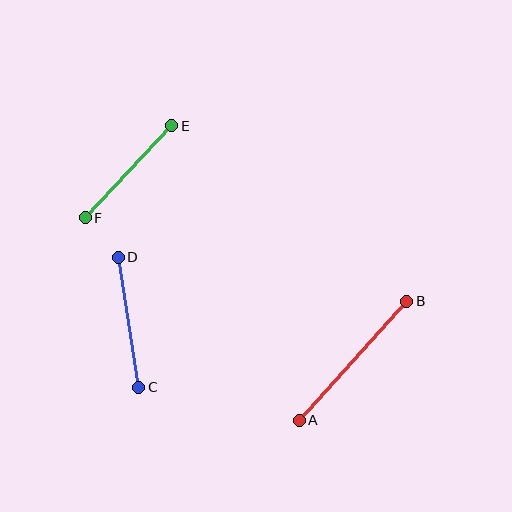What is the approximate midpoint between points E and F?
The midpoint is at approximately (128, 172) pixels.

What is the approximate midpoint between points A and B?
The midpoint is at approximately (353, 361) pixels.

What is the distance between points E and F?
The distance is approximately 126 pixels.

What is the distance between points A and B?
The distance is approximately 160 pixels.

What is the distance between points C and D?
The distance is approximately 131 pixels.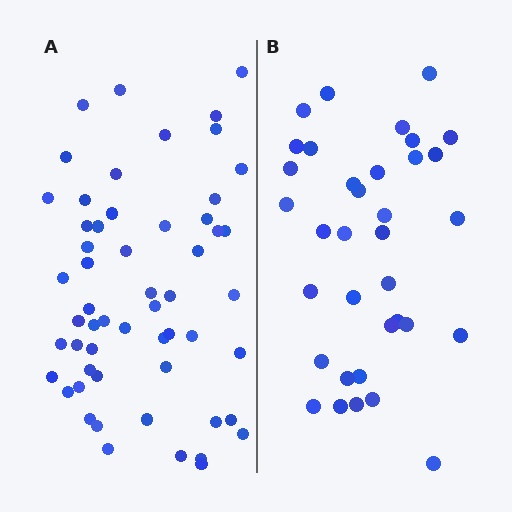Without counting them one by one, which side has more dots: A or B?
Region A (the left region) has more dots.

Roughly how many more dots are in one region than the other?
Region A has approximately 20 more dots than region B.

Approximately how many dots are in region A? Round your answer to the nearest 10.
About 60 dots. (The exact count is 56, which rounds to 60.)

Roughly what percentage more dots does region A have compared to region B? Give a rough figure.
About 60% more.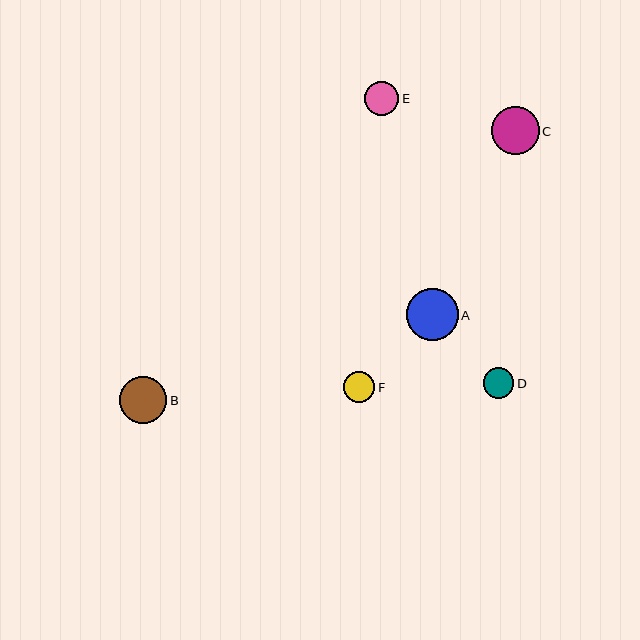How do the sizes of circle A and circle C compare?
Circle A and circle C are approximately the same size.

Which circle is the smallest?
Circle D is the smallest with a size of approximately 31 pixels.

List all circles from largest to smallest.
From largest to smallest: A, C, B, E, F, D.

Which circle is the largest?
Circle A is the largest with a size of approximately 52 pixels.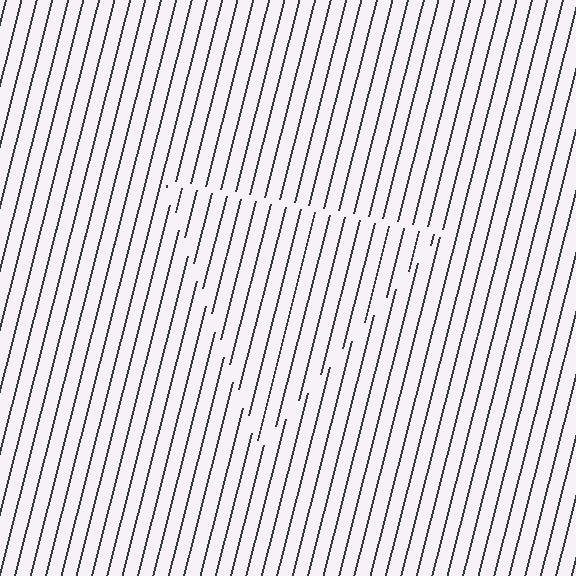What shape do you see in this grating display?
An illusory triangle. The interior of the shape contains the same grating, shifted by half a period — the contour is defined by the phase discontinuity where line-ends from the inner and outer gratings abut.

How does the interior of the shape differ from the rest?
The interior of the shape contains the same grating, shifted by half a period — the contour is defined by the phase discontinuity where line-ends from the inner and outer gratings abut.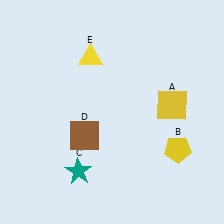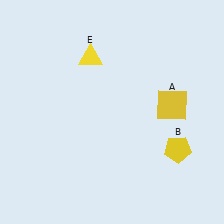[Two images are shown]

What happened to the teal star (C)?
The teal star (C) was removed in Image 2. It was in the bottom-left area of Image 1.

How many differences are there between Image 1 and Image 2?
There are 2 differences between the two images.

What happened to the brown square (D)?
The brown square (D) was removed in Image 2. It was in the bottom-left area of Image 1.